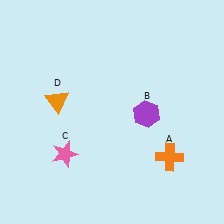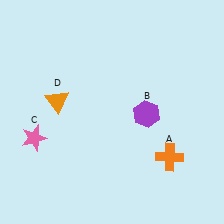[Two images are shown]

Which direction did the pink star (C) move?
The pink star (C) moved left.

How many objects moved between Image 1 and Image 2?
1 object moved between the two images.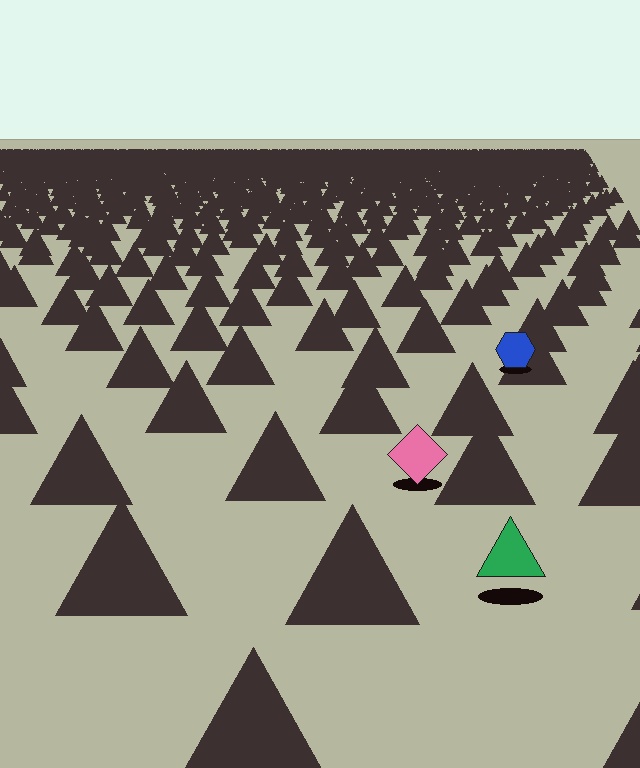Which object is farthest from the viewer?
The blue hexagon is farthest from the viewer. It appears smaller and the ground texture around it is denser.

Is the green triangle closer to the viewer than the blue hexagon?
Yes. The green triangle is closer — you can tell from the texture gradient: the ground texture is coarser near it.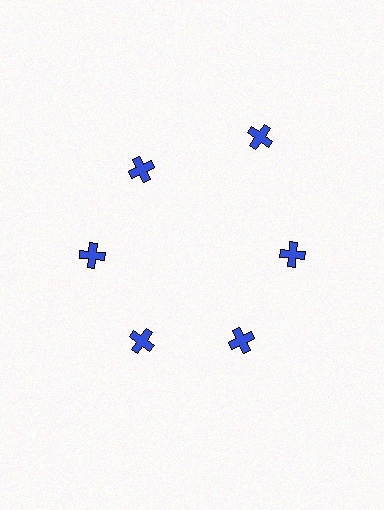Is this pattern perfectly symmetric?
No. The 6 blue crosses are arranged in a ring, but one element near the 1 o'clock position is pushed outward from the center, breaking the 6-fold rotational symmetry.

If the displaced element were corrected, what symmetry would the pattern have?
It would have 6-fold rotational symmetry — the pattern would map onto itself every 60 degrees.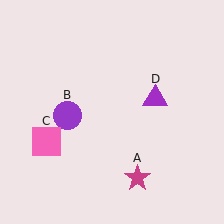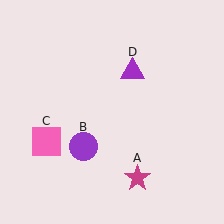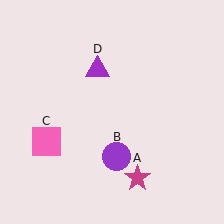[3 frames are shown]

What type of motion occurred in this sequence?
The purple circle (object B), purple triangle (object D) rotated counterclockwise around the center of the scene.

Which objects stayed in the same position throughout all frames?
Magenta star (object A) and pink square (object C) remained stationary.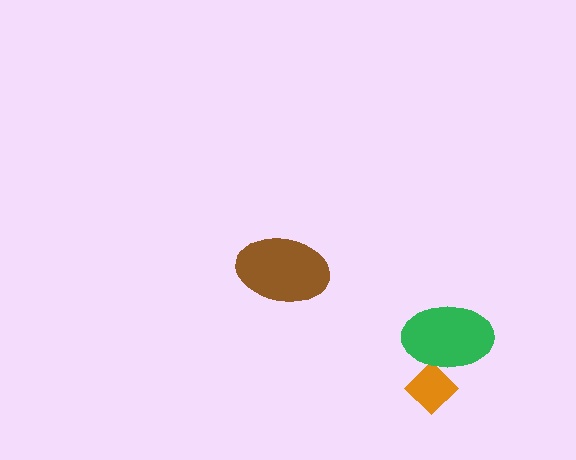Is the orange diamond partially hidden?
Yes, it is partially covered by another shape.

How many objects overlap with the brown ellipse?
0 objects overlap with the brown ellipse.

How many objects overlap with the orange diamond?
1 object overlaps with the orange diamond.